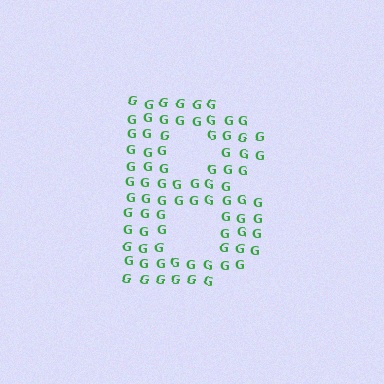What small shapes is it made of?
It is made of small letter G's.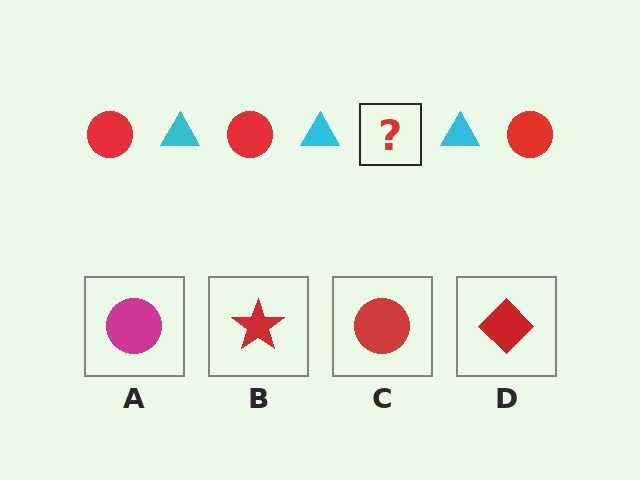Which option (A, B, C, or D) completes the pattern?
C.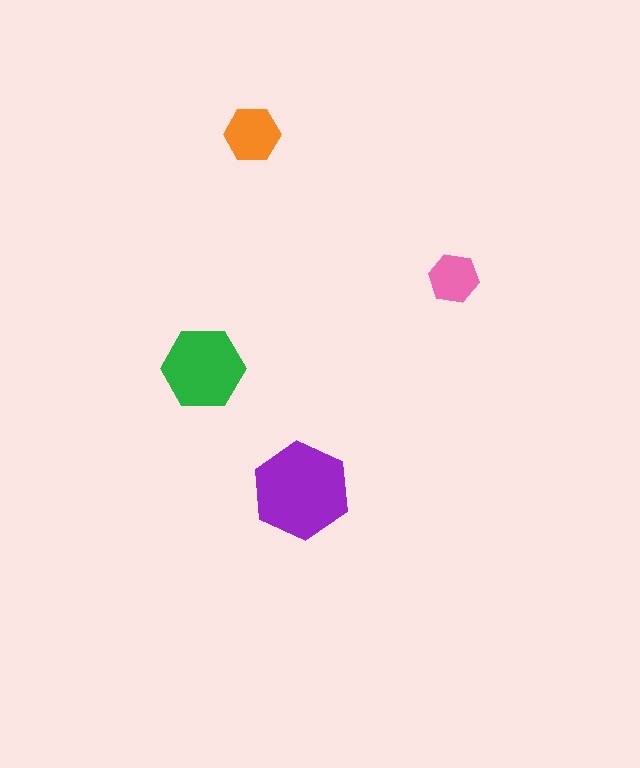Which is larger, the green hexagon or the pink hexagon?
The green one.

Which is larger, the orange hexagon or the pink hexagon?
The orange one.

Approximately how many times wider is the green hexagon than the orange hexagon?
About 1.5 times wider.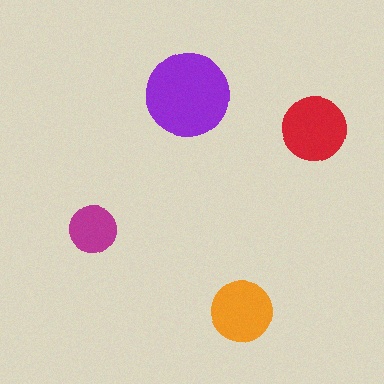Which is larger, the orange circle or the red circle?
The red one.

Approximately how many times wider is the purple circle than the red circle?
About 1.5 times wider.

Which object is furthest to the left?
The magenta circle is leftmost.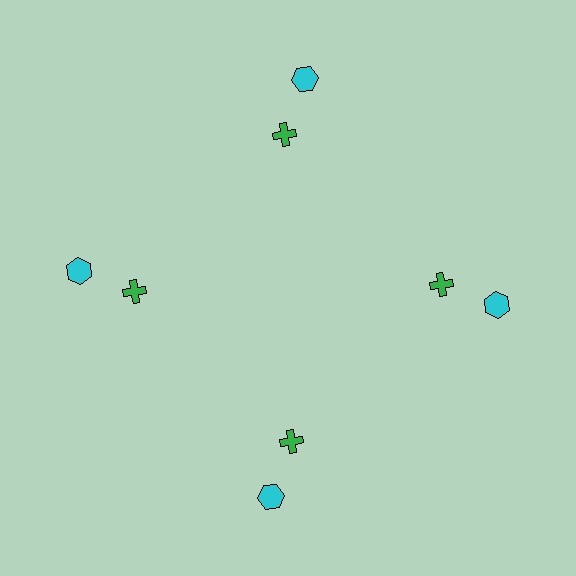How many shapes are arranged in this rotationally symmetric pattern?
There are 8 shapes, arranged in 4 groups of 2.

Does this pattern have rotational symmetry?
Yes, this pattern has 4-fold rotational symmetry. It looks the same after rotating 90 degrees around the center.